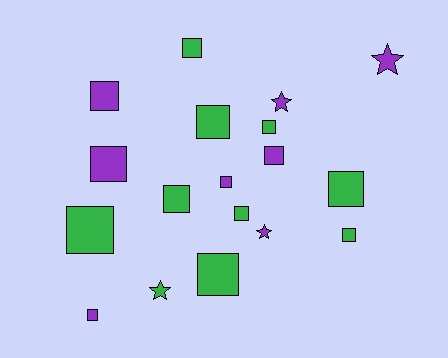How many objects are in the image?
There are 18 objects.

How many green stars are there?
There is 1 green star.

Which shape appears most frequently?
Square, with 14 objects.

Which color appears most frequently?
Green, with 10 objects.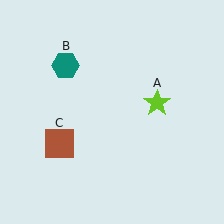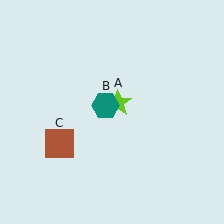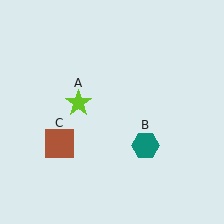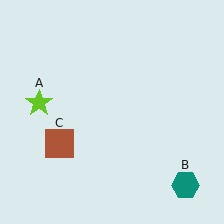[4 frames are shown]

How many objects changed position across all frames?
2 objects changed position: lime star (object A), teal hexagon (object B).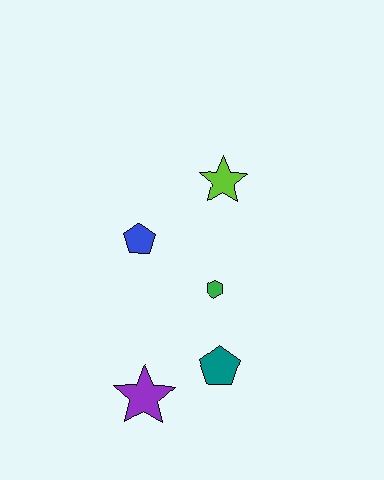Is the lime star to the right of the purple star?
Yes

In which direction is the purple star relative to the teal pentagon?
The purple star is to the left of the teal pentagon.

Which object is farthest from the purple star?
The lime star is farthest from the purple star.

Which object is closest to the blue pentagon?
The green hexagon is closest to the blue pentagon.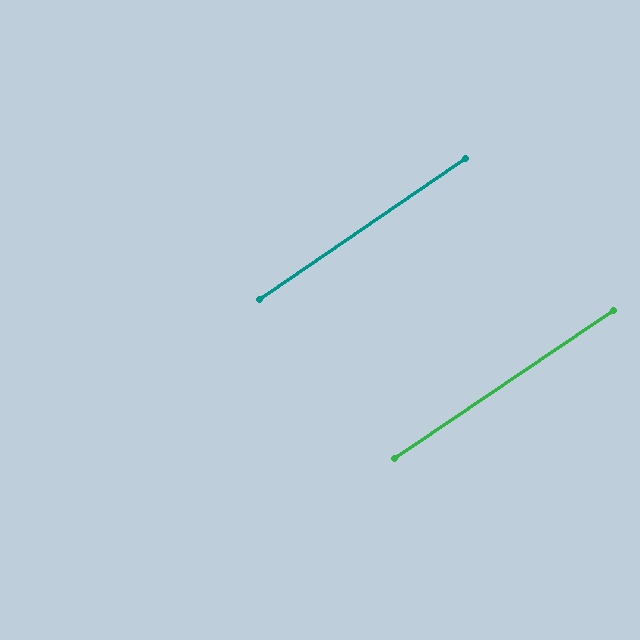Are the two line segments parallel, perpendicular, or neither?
Parallel — their directions differ by only 0.3°.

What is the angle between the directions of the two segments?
Approximately 0 degrees.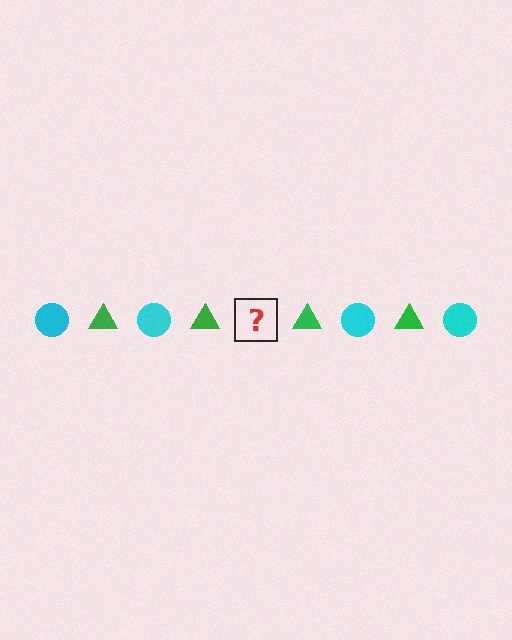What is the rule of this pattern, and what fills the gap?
The rule is that the pattern alternates between cyan circle and green triangle. The gap should be filled with a cyan circle.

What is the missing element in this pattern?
The missing element is a cyan circle.